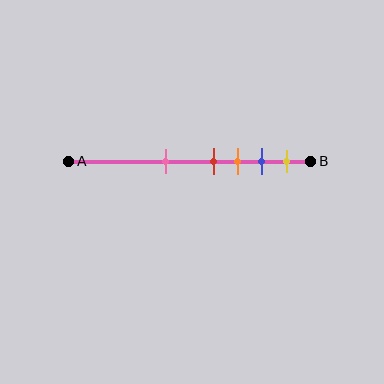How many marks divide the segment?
There are 5 marks dividing the segment.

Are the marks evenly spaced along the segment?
No, the marks are not evenly spaced.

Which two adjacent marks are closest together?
The red and orange marks are the closest adjacent pair.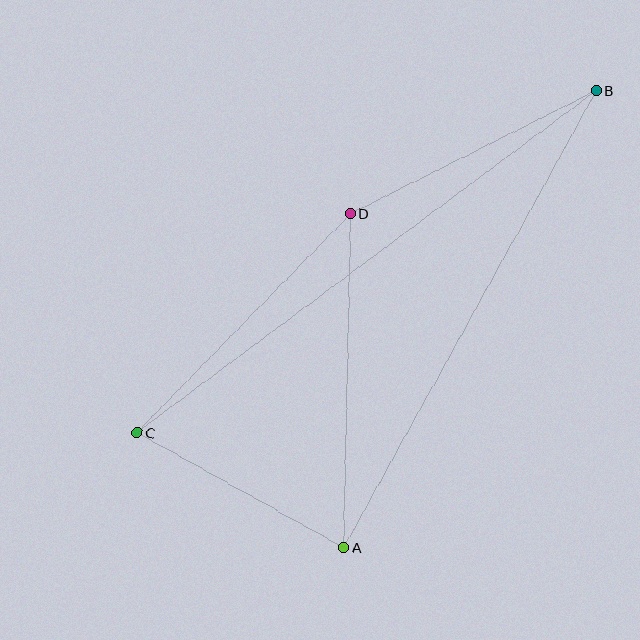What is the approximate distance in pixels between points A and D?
The distance between A and D is approximately 334 pixels.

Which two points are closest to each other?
Points A and C are closest to each other.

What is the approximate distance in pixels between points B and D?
The distance between B and D is approximately 275 pixels.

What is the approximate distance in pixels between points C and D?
The distance between C and D is approximately 306 pixels.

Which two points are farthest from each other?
Points B and C are farthest from each other.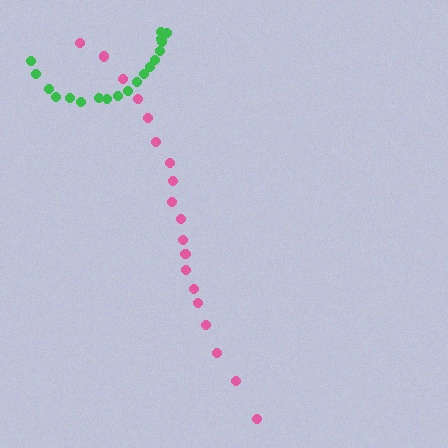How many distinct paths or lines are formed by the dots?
There are 2 distinct paths.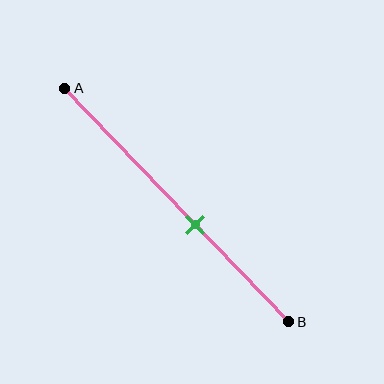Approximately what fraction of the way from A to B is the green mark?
The green mark is approximately 60% of the way from A to B.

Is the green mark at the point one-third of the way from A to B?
No, the mark is at about 60% from A, not at the 33% one-third point.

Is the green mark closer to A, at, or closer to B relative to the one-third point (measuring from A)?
The green mark is closer to point B than the one-third point of segment AB.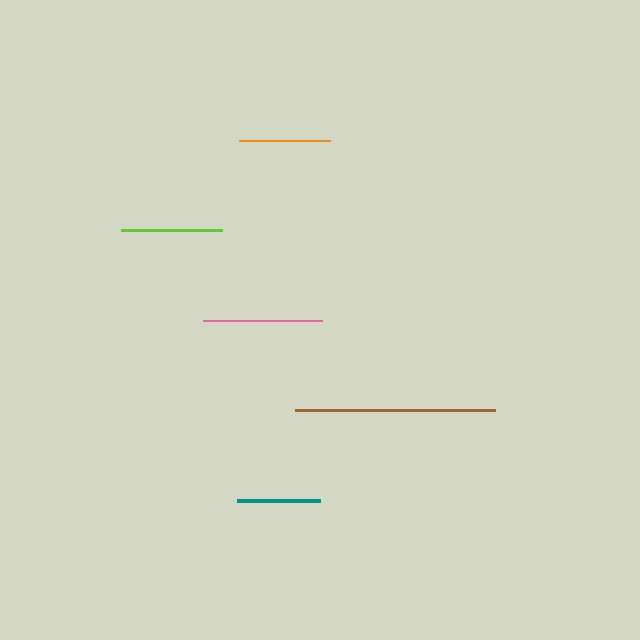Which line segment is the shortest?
The teal line is the shortest at approximately 83 pixels.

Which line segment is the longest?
The brown line is the longest at approximately 200 pixels.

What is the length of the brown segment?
The brown segment is approximately 200 pixels long.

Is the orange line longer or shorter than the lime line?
The lime line is longer than the orange line.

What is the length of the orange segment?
The orange segment is approximately 91 pixels long.